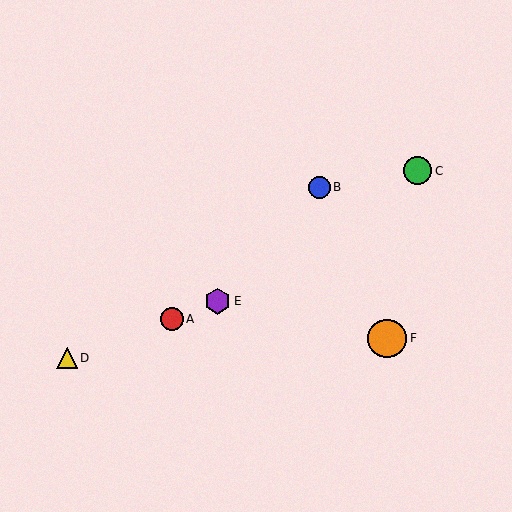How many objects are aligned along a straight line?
3 objects (A, D, E) are aligned along a straight line.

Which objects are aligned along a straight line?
Objects A, D, E are aligned along a straight line.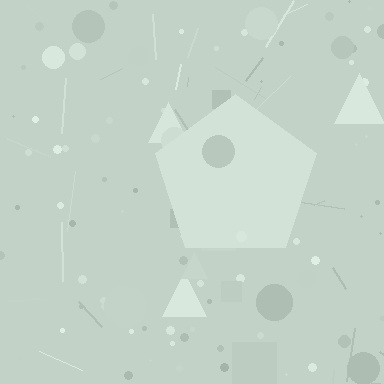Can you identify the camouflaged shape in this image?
The camouflaged shape is a pentagon.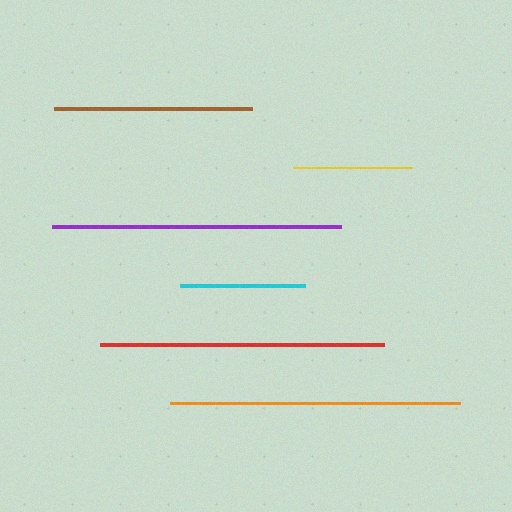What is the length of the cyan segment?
The cyan segment is approximately 124 pixels long.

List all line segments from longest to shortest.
From longest to shortest: orange, purple, red, brown, cyan, yellow.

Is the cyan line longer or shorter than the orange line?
The orange line is longer than the cyan line.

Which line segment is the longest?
The orange line is the longest at approximately 290 pixels.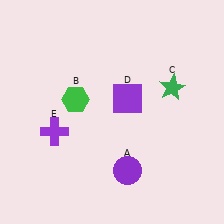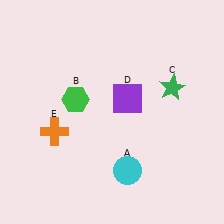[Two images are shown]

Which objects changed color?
A changed from purple to cyan. E changed from purple to orange.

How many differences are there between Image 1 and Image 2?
There are 2 differences between the two images.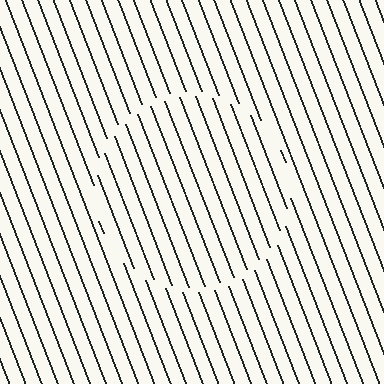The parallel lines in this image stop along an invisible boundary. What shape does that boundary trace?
An illusory circle. The interior of the shape contains the same grating, shifted by half a period — the contour is defined by the phase discontinuity where line-ends from the inner and outer gratings abut.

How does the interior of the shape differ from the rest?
The interior of the shape contains the same grating, shifted by half a period — the contour is defined by the phase discontinuity where line-ends from the inner and outer gratings abut.